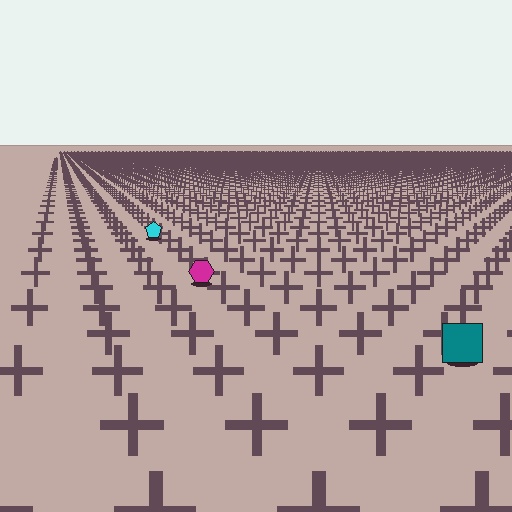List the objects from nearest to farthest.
From nearest to farthest: the teal square, the magenta hexagon, the cyan pentagon.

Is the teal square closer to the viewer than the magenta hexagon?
Yes. The teal square is closer — you can tell from the texture gradient: the ground texture is coarser near it.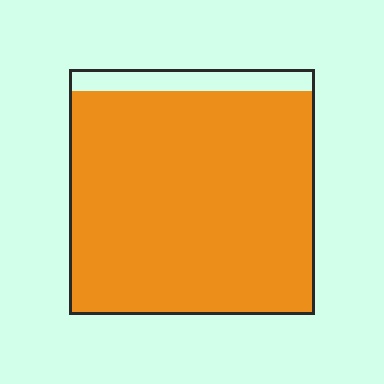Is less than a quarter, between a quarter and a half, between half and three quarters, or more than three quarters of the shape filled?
More than three quarters.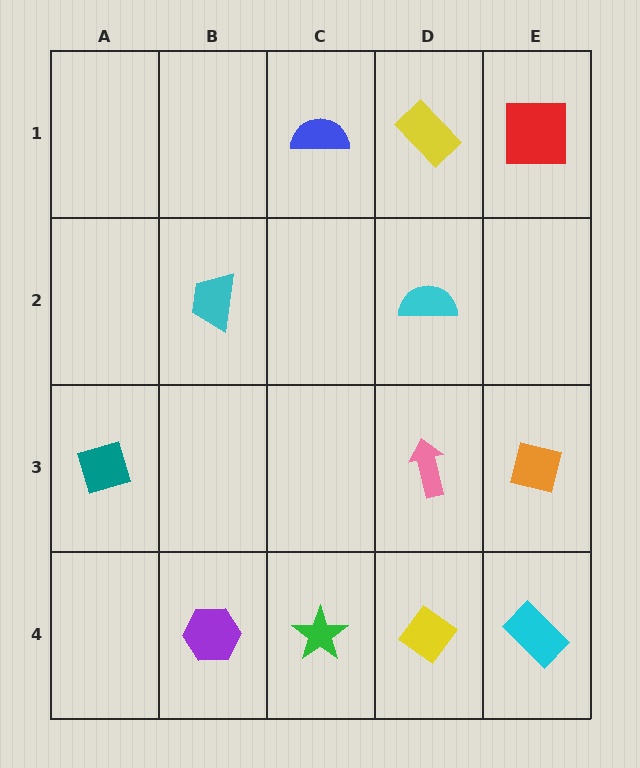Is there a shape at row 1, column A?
No, that cell is empty.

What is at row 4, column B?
A purple hexagon.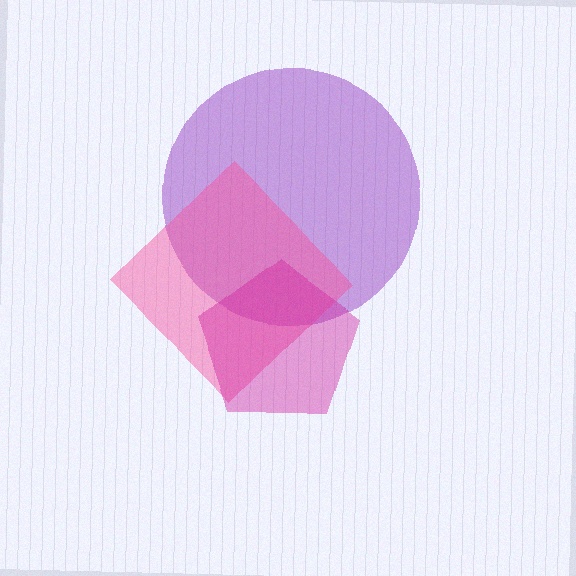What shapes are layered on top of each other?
The layered shapes are: a purple circle, a pink diamond, a magenta pentagon.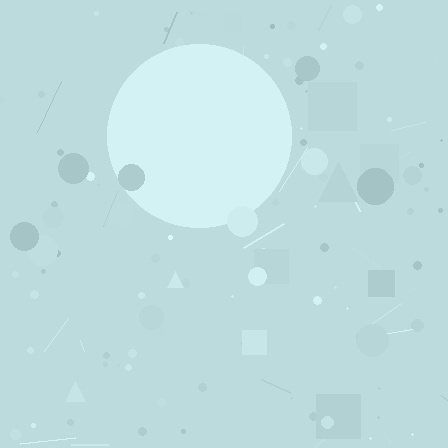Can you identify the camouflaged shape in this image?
The camouflaged shape is a circle.